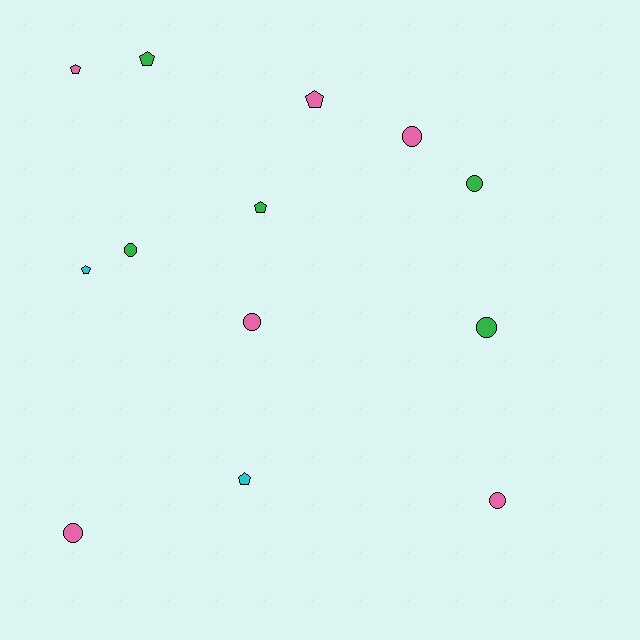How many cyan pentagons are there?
There are 2 cyan pentagons.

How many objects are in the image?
There are 13 objects.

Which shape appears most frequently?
Circle, with 7 objects.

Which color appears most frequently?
Pink, with 6 objects.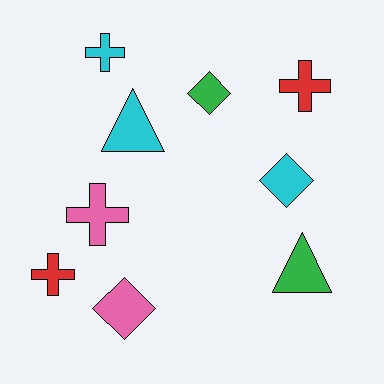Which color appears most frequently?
Cyan, with 3 objects.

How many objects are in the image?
There are 9 objects.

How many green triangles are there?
There is 1 green triangle.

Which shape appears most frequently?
Cross, with 4 objects.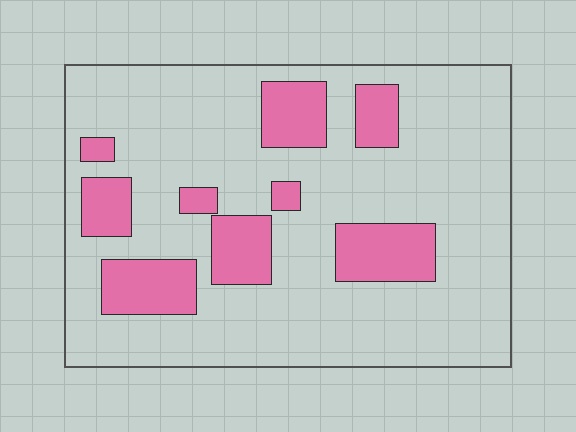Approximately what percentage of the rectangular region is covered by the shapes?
Approximately 20%.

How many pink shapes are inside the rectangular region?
9.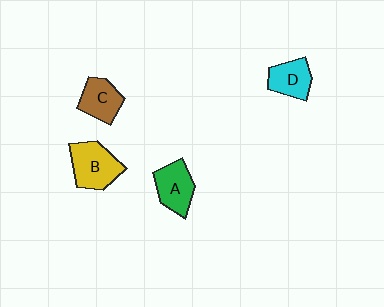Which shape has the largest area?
Shape B (yellow).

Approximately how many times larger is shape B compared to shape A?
Approximately 1.2 times.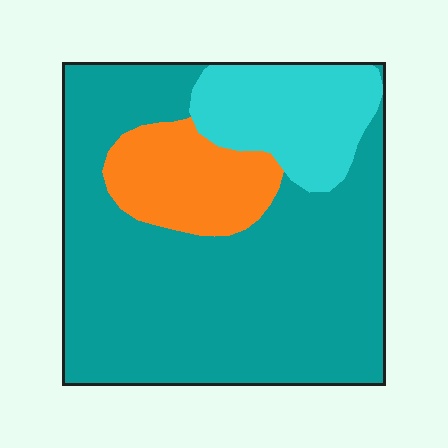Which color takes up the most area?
Teal, at roughly 70%.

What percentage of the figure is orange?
Orange covers roughly 15% of the figure.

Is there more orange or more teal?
Teal.